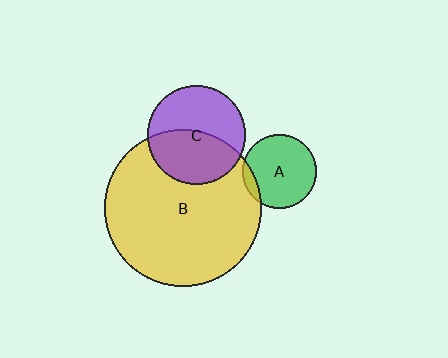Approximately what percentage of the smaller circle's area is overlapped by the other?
Approximately 50%.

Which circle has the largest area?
Circle B (yellow).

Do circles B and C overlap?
Yes.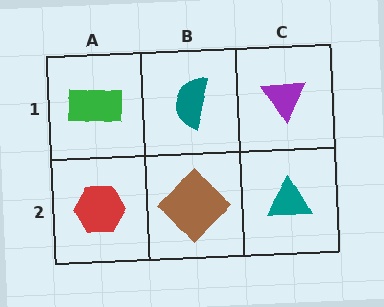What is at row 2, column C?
A teal triangle.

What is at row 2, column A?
A red hexagon.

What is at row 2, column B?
A brown diamond.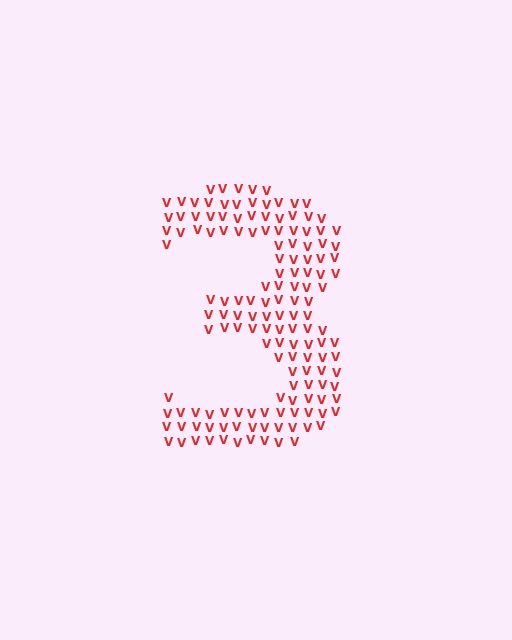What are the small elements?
The small elements are letter V's.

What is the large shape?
The large shape is the digit 3.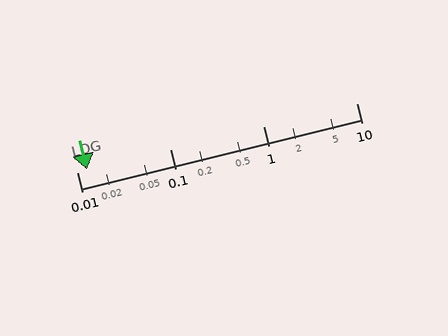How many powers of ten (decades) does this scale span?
The scale spans 3 decades, from 0.01 to 10.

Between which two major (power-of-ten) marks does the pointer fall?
The pointer is between 0.01 and 0.1.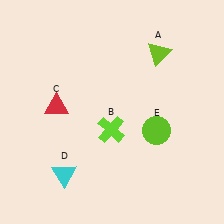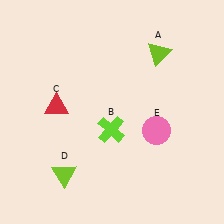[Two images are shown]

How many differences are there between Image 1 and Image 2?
There are 2 differences between the two images.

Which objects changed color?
D changed from cyan to lime. E changed from lime to pink.